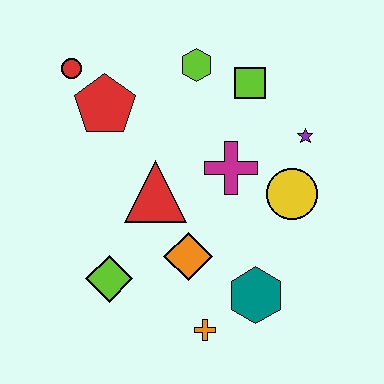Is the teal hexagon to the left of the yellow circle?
Yes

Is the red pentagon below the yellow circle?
No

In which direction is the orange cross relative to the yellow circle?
The orange cross is below the yellow circle.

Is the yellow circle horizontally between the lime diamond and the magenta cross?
No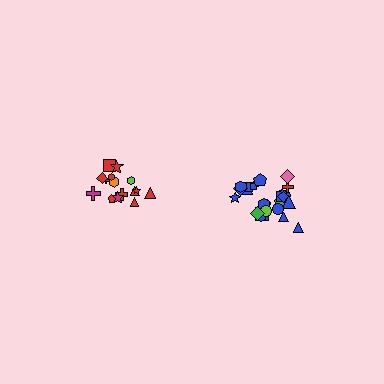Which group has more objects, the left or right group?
The right group.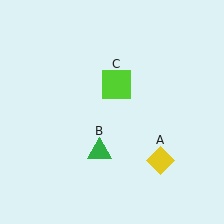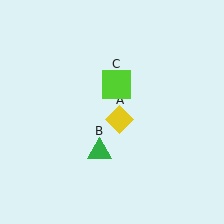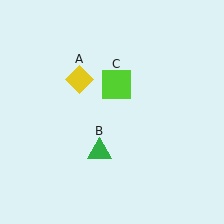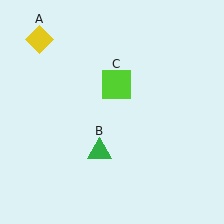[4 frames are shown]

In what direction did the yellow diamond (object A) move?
The yellow diamond (object A) moved up and to the left.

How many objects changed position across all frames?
1 object changed position: yellow diamond (object A).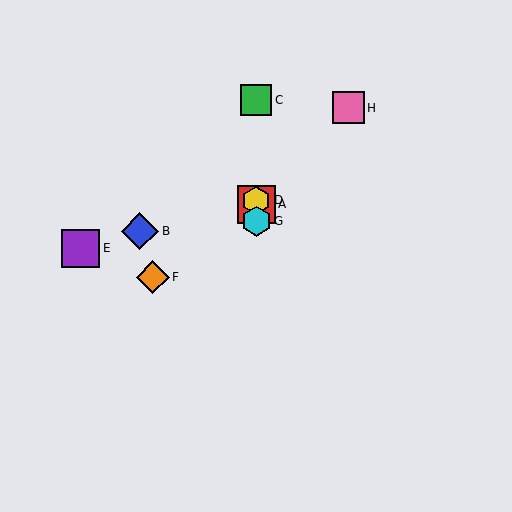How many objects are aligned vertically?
4 objects (A, C, D, G) are aligned vertically.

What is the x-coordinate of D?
Object D is at x≈256.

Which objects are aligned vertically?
Objects A, C, D, G are aligned vertically.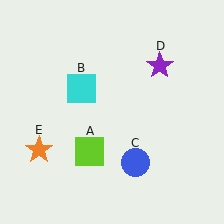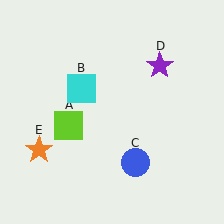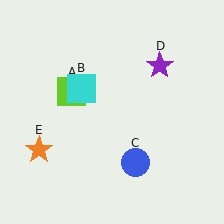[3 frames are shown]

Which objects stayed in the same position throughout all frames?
Cyan square (object B) and blue circle (object C) and purple star (object D) and orange star (object E) remained stationary.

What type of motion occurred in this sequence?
The lime square (object A) rotated clockwise around the center of the scene.